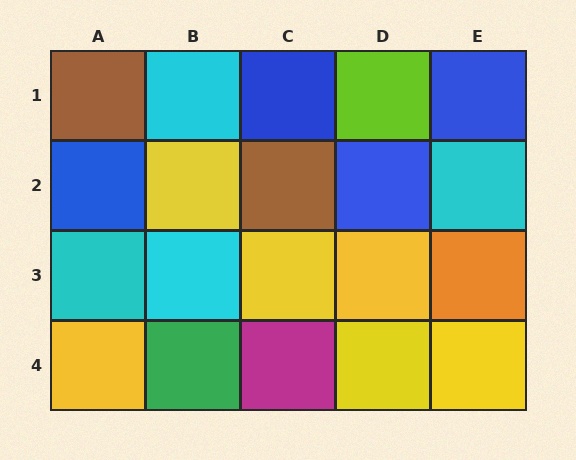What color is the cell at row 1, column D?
Lime.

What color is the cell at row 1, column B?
Cyan.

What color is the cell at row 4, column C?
Magenta.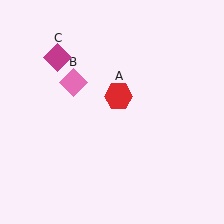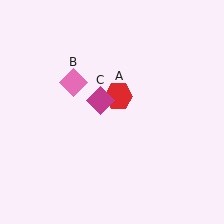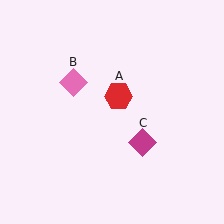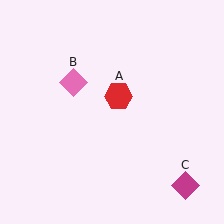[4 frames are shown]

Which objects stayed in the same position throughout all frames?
Red hexagon (object A) and pink diamond (object B) remained stationary.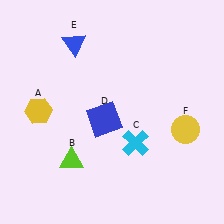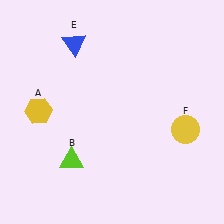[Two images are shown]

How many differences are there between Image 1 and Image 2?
There are 2 differences between the two images.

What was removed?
The cyan cross (C), the blue square (D) were removed in Image 2.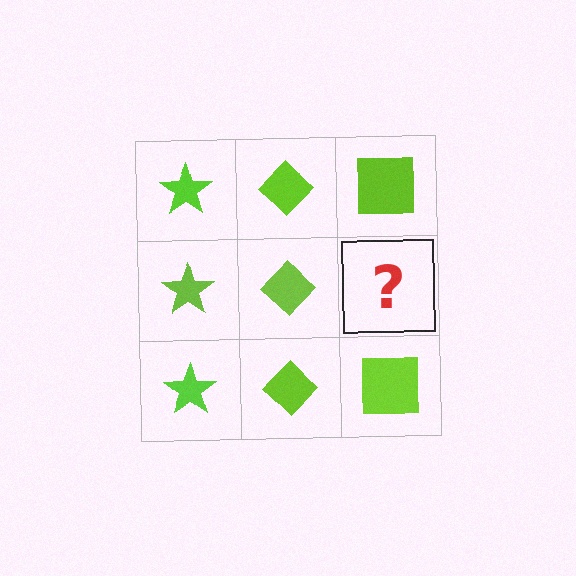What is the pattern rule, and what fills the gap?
The rule is that each column has a consistent shape. The gap should be filled with a lime square.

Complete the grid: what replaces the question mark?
The question mark should be replaced with a lime square.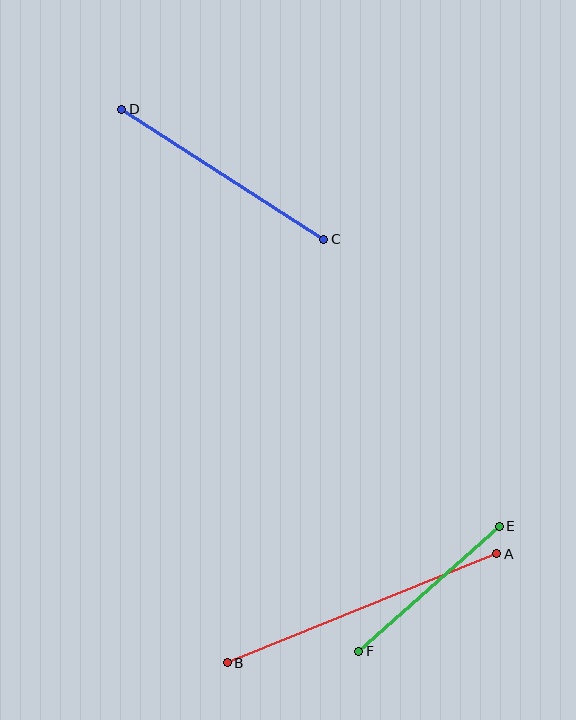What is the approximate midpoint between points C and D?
The midpoint is at approximately (223, 174) pixels.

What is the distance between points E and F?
The distance is approximately 188 pixels.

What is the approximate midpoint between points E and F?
The midpoint is at approximately (429, 589) pixels.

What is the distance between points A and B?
The distance is approximately 291 pixels.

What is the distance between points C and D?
The distance is approximately 240 pixels.